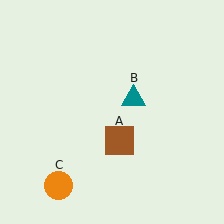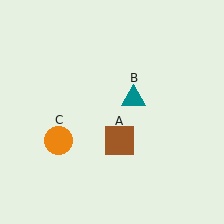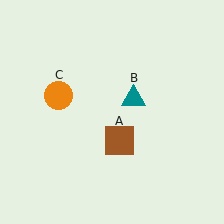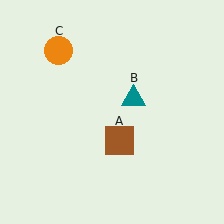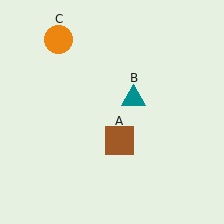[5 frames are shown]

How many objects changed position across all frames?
1 object changed position: orange circle (object C).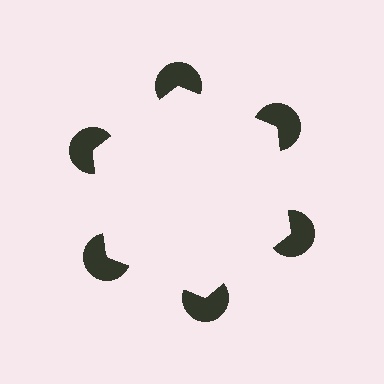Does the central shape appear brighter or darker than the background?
It typically appears slightly brighter than the background, even though no actual brightness change is drawn.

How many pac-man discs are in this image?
There are 6 — one at each vertex of the illusory hexagon.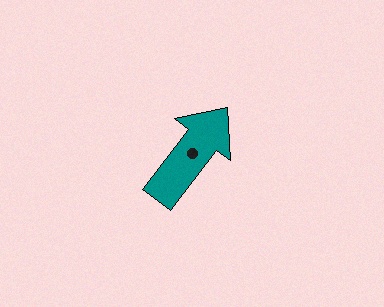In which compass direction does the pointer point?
Northeast.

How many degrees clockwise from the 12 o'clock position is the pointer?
Approximately 37 degrees.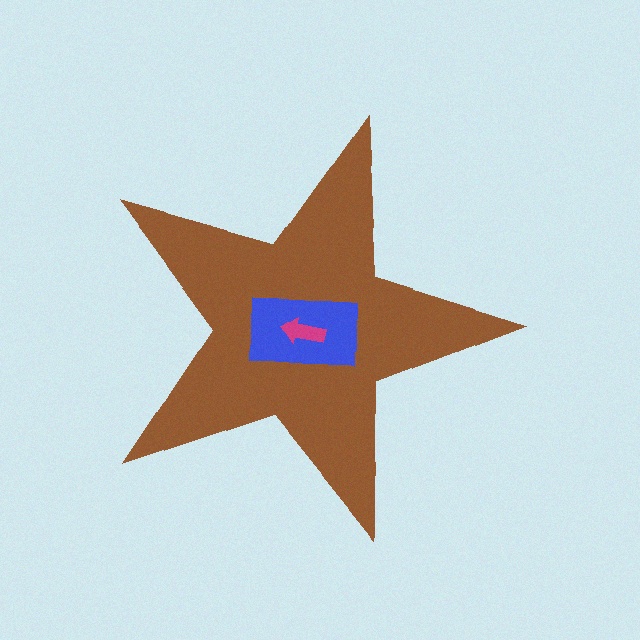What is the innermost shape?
The magenta arrow.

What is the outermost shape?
The brown star.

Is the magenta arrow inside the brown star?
Yes.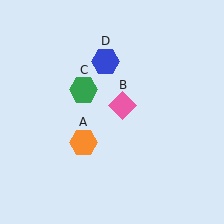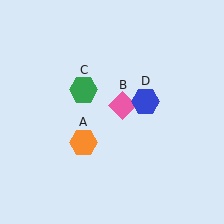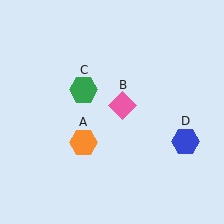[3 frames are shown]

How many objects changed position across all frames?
1 object changed position: blue hexagon (object D).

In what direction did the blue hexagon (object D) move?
The blue hexagon (object D) moved down and to the right.